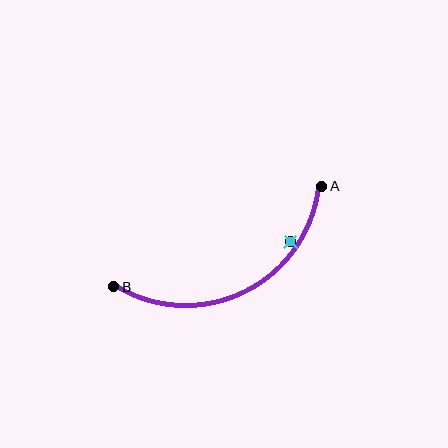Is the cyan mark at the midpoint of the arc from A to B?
No — the cyan mark does not lie on the arc at all. It sits slightly inside the curve.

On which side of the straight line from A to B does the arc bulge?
The arc bulges below the straight line connecting A and B.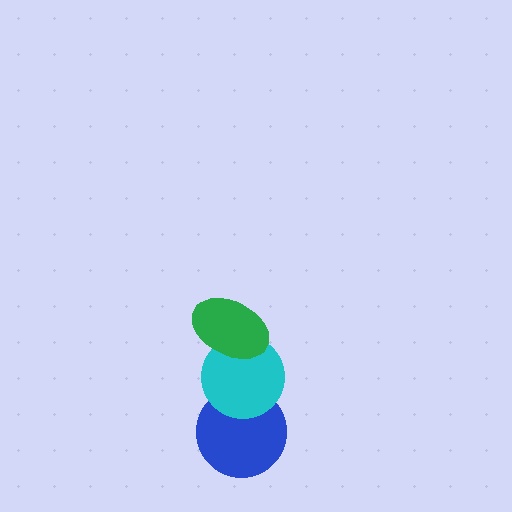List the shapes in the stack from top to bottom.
From top to bottom: the green ellipse, the cyan circle, the blue circle.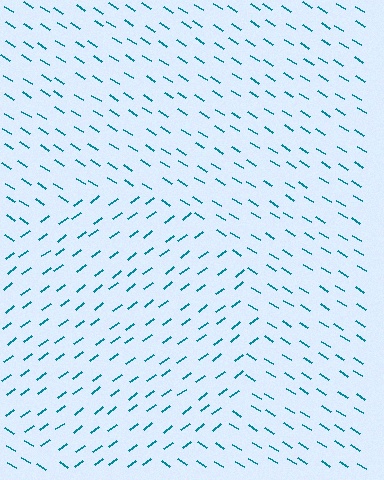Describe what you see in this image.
The image is filled with small teal line segments. A circle region in the image has lines oriented differently from the surrounding lines, creating a visible texture boundary.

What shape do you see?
I see a circle.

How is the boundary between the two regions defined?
The boundary is defined purely by a change in line orientation (approximately 68 degrees difference). All lines are the same color and thickness.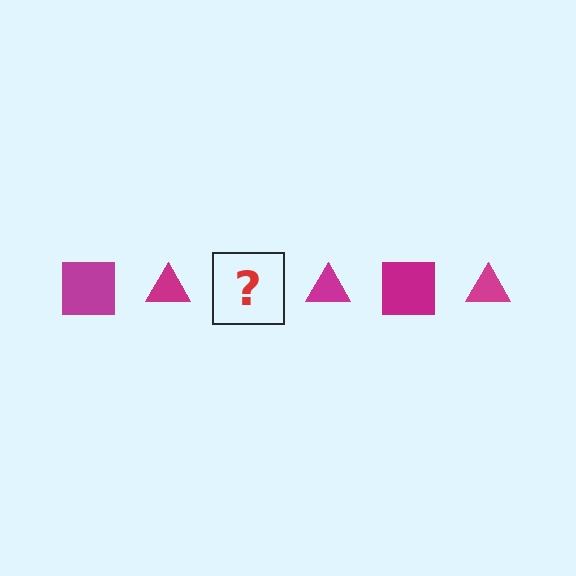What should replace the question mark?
The question mark should be replaced with a magenta square.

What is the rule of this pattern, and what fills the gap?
The rule is that the pattern cycles through square, triangle shapes in magenta. The gap should be filled with a magenta square.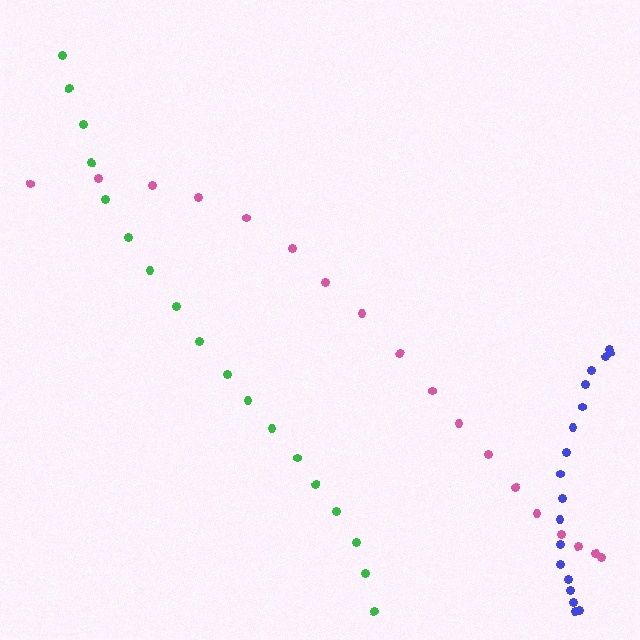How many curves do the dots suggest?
There are 3 distinct paths.